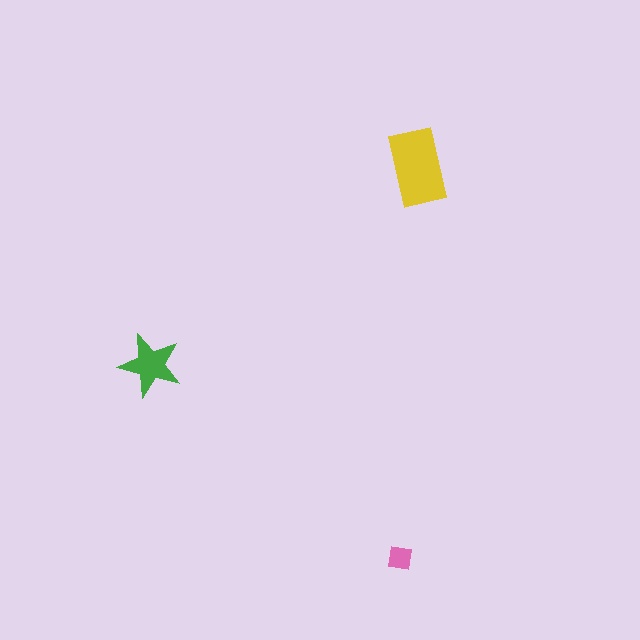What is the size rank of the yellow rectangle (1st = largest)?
1st.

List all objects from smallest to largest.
The pink square, the green star, the yellow rectangle.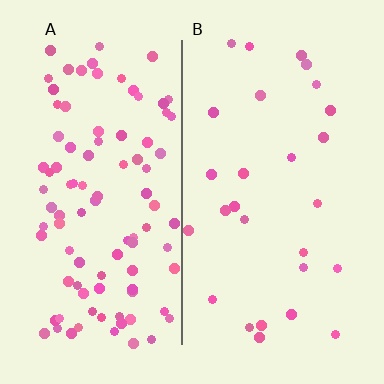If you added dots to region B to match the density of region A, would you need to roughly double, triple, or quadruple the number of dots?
Approximately quadruple.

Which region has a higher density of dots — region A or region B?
A (the left).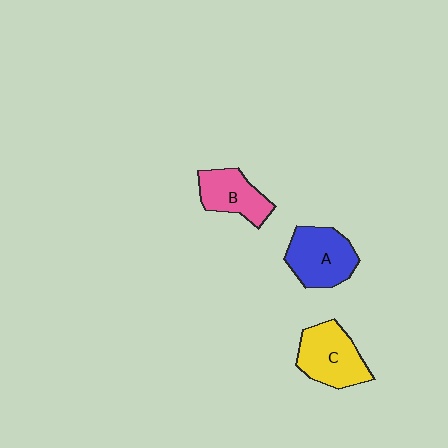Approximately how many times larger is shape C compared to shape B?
Approximately 1.3 times.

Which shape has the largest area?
Shape A (blue).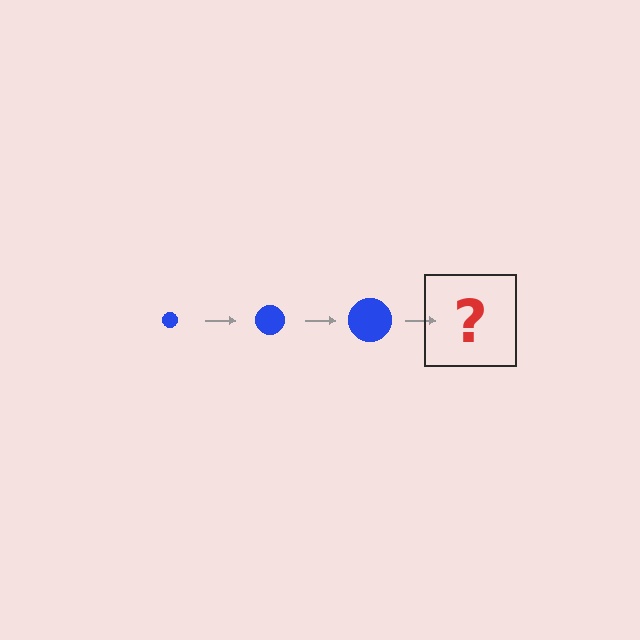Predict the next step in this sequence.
The next step is a blue circle, larger than the previous one.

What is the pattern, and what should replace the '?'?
The pattern is that the circle gets progressively larger each step. The '?' should be a blue circle, larger than the previous one.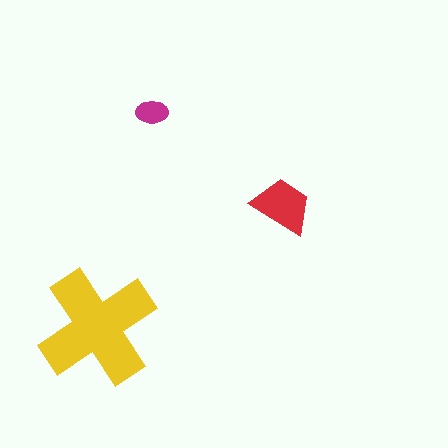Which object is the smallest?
The magenta ellipse.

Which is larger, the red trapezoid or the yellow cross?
The yellow cross.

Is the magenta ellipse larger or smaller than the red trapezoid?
Smaller.